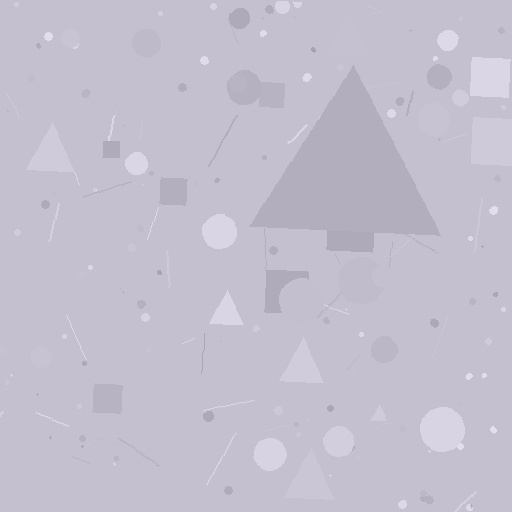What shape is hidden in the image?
A triangle is hidden in the image.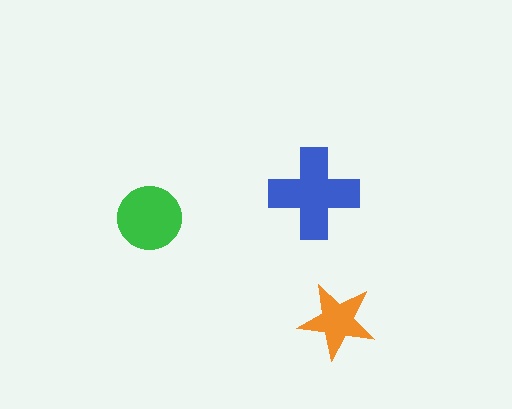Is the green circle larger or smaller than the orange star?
Larger.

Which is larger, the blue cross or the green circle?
The blue cross.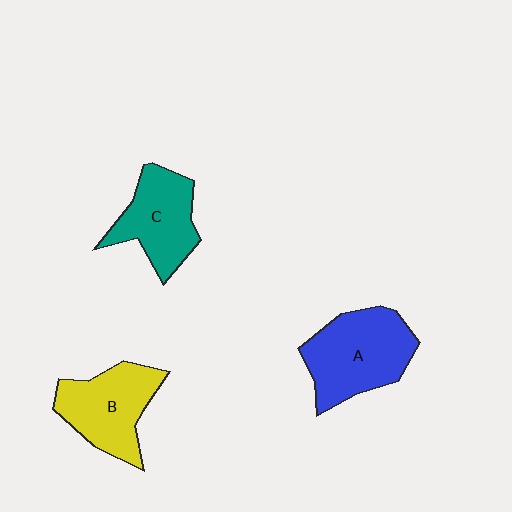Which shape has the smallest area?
Shape C (teal).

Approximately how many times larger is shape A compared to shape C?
Approximately 1.3 times.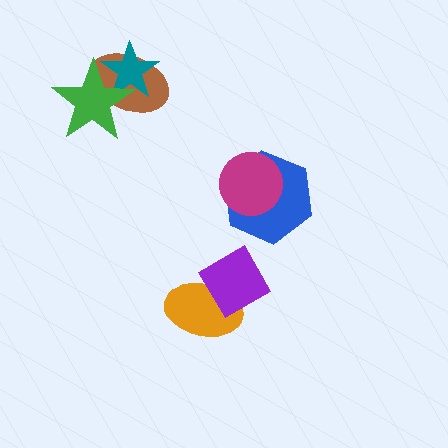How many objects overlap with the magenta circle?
1 object overlaps with the magenta circle.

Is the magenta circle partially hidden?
No, no other shape covers it.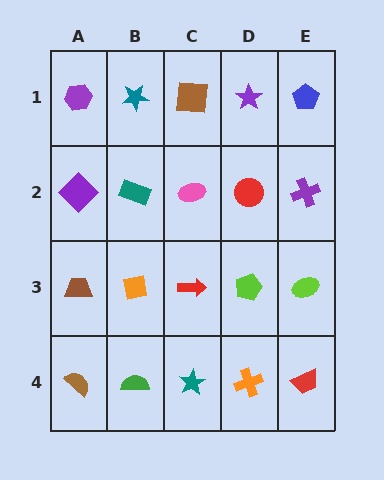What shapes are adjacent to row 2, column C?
A brown square (row 1, column C), a red arrow (row 3, column C), a teal rectangle (row 2, column B), a red circle (row 2, column D).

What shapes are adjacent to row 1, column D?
A red circle (row 2, column D), a brown square (row 1, column C), a blue pentagon (row 1, column E).